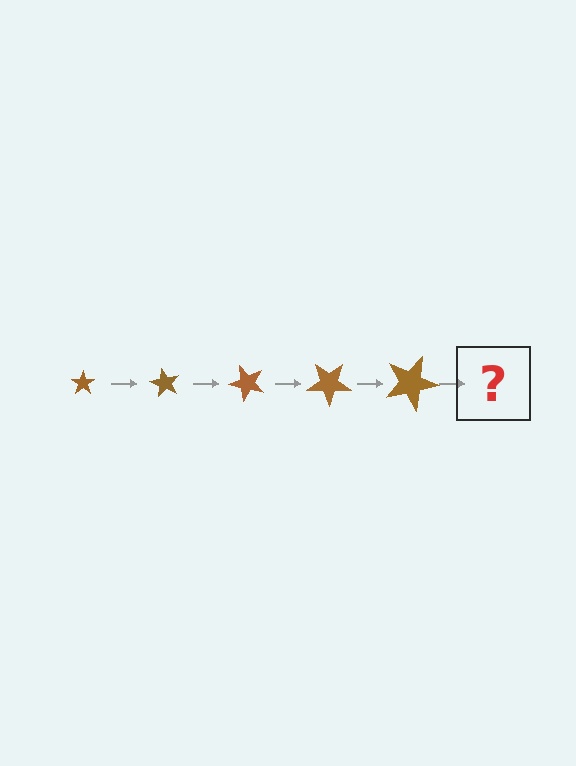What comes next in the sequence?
The next element should be a star, larger than the previous one and rotated 300 degrees from the start.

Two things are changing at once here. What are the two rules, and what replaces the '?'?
The two rules are that the star grows larger each step and it rotates 60 degrees each step. The '?' should be a star, larger than the previous one and rotated 300 degrees from the start.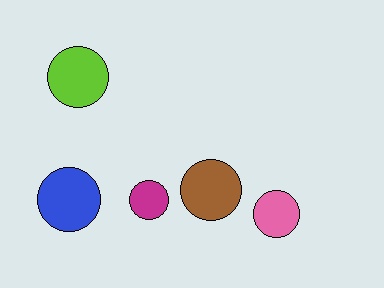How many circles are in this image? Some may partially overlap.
There are 5 circles.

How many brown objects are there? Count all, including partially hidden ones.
There is 1 brown object.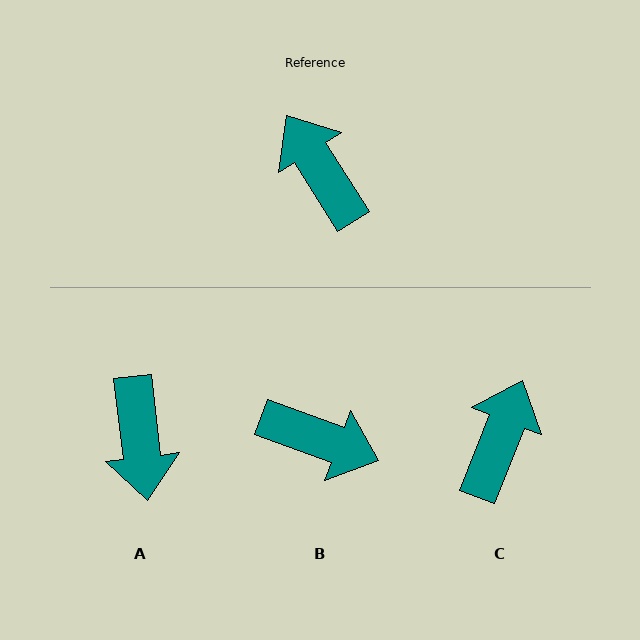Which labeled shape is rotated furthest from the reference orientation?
A, about 155 degrees away.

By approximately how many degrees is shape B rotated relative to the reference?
Approximately 143 degrees clockwise.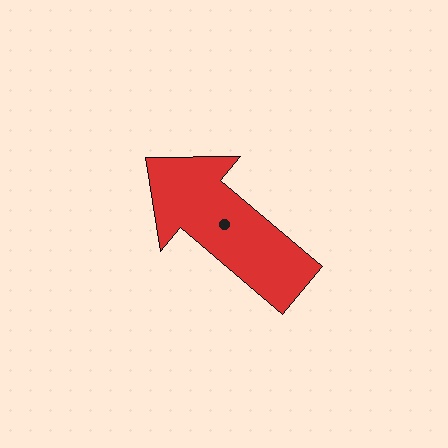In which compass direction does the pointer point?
Northwest.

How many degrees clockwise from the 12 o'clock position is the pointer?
Approximately 310 degrees.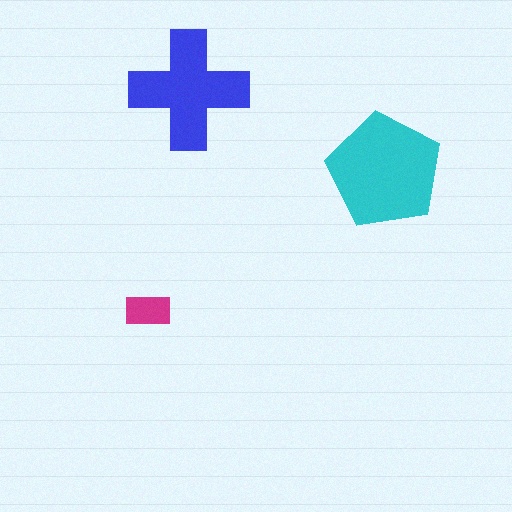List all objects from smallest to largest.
The magenta rectangle, the blue cross, the cyan pentagon.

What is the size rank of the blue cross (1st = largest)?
2nd.